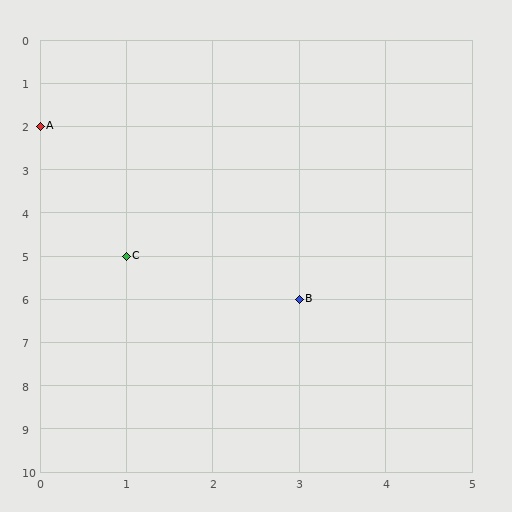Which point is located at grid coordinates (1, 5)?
Point C is at (1, 5).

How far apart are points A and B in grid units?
Points A and B are 3 columns and 4 rows apart (about 5.0 grid units diagonally).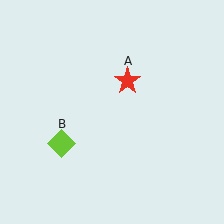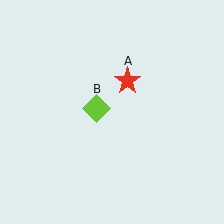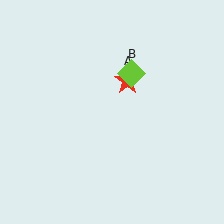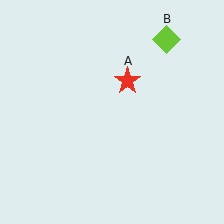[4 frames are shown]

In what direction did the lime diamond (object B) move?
The lime diamond (object B) moved up and to the right.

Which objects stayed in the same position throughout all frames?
Red star (object A) remained stationary.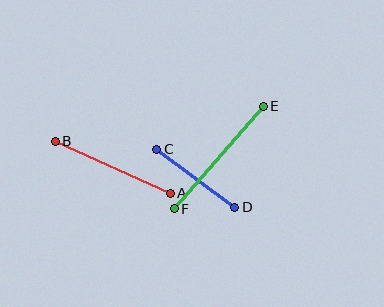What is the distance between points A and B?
The distance is approximately 126 pixels.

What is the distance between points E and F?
The distance is approximately 136 pixels.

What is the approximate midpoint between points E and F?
The midpoint is at approximately (219, 158) pixels.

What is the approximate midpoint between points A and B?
The midpoint is at approximately (113, 167) pixels.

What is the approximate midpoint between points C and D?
The midpoint is at approximately (196, 178) pixels.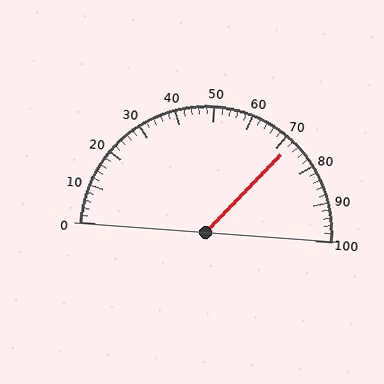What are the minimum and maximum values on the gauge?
The gauge ranges from 0 to 100.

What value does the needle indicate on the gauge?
The needle indicates approximately 72.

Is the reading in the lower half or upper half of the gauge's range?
The reading is in the upper half of the range (0 to 100).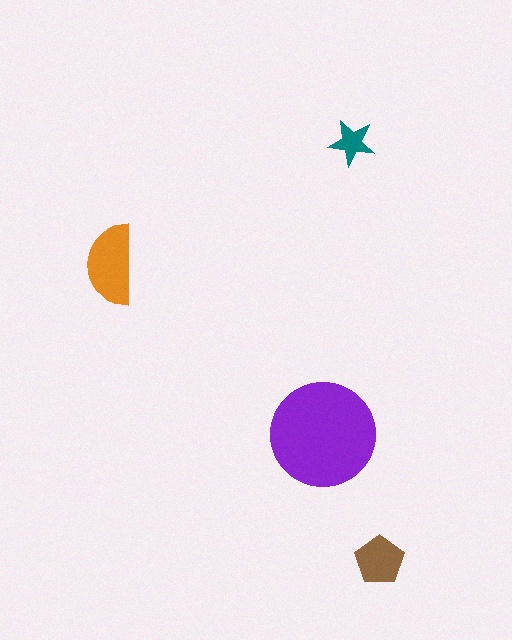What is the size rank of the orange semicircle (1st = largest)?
2nd.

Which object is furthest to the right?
The brown pentagon is rightmost.